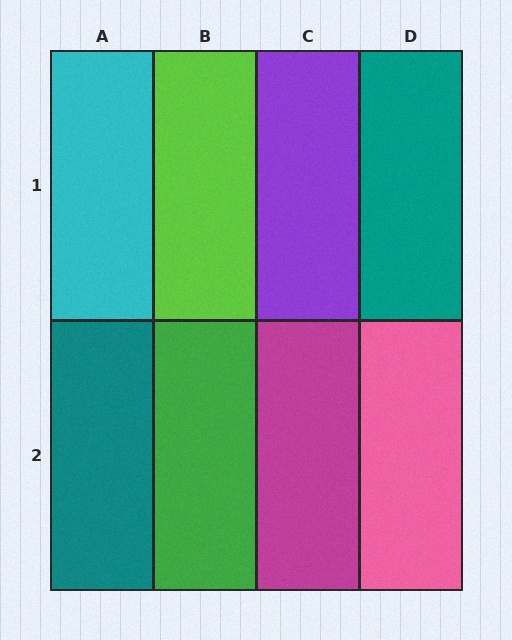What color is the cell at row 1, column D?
Teal.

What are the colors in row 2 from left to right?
Teal, green, magenta, pink.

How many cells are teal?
2 cells are teal.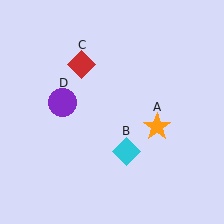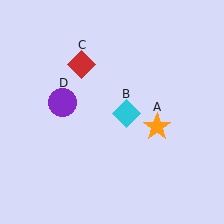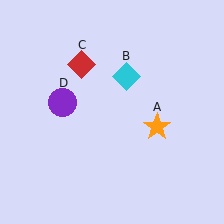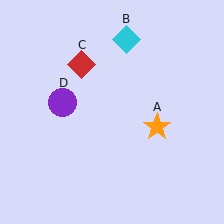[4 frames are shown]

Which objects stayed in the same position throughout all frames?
Orange star (object A) and red diamond (object C) and purple circle (object D) remained stationary.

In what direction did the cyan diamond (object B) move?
The cyan diamond (object B) moved up.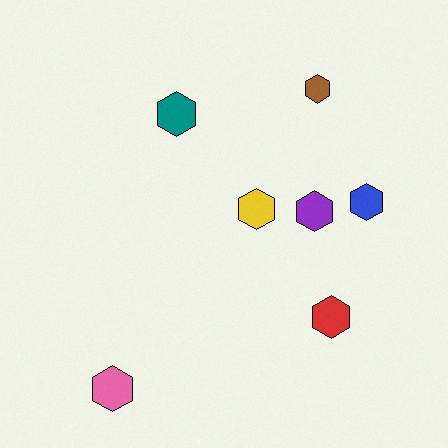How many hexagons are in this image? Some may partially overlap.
There are 7 hexagons.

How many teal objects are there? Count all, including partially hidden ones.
There is 1 teal object.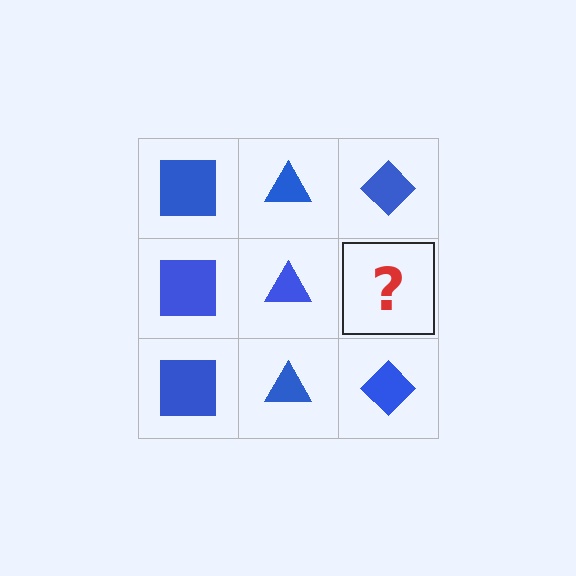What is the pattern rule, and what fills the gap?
The rule is that each column has a consistent shape. The gap should be filled with a blue diamond.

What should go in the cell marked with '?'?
The missing cell should contain a blue diamond.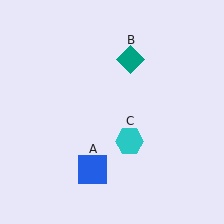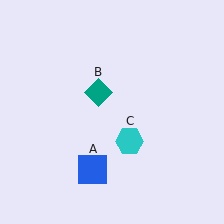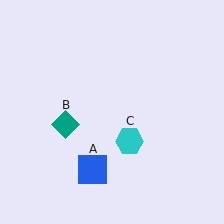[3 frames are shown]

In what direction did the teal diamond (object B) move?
The teal diamond (object B) moved down and to the left.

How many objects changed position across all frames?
1 object changed position: teal diamond (object B).